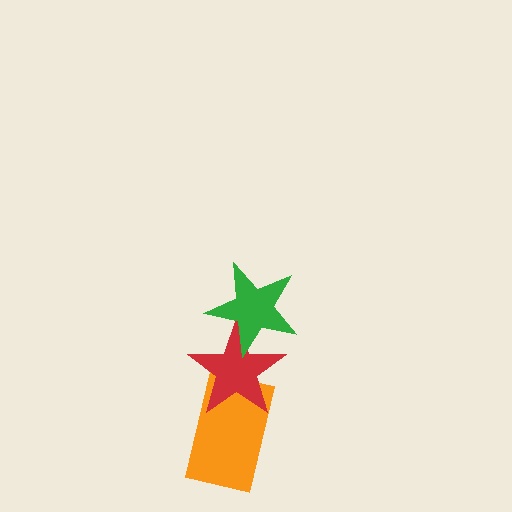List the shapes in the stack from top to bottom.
From top to bottom: the green star, the red star, the orange rectangle.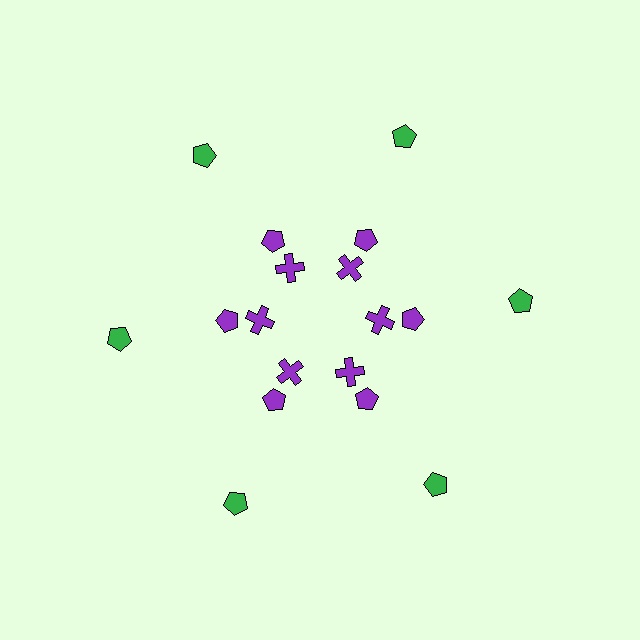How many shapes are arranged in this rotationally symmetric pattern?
There are 18 shapes, arranged in 6 groups of 3.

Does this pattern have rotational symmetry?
Yes, this pattern has 6-fold rotational symmetry. It looks the same after rotating 60 degrees around the center.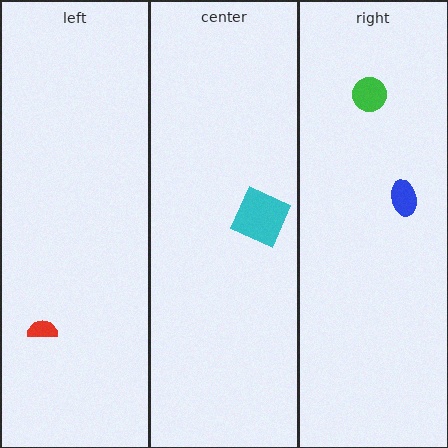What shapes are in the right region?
The green circle, the blue ellipse.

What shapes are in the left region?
The red semicircle.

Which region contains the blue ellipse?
The right region.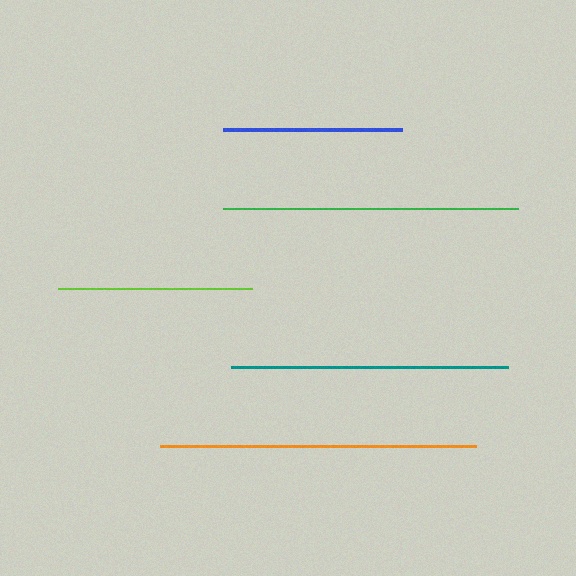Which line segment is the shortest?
The blue line is the shortest at approximately 180 pixels.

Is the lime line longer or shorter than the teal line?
The teal line is longer than the lime line.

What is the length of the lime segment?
The lime segment is approximately 194 pixels long.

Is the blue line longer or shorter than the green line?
The green line is longer than the blue line.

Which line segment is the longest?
The orange line is the longest at approximately 317 pixels.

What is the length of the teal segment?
The teal segment is approximately 277 pixels long.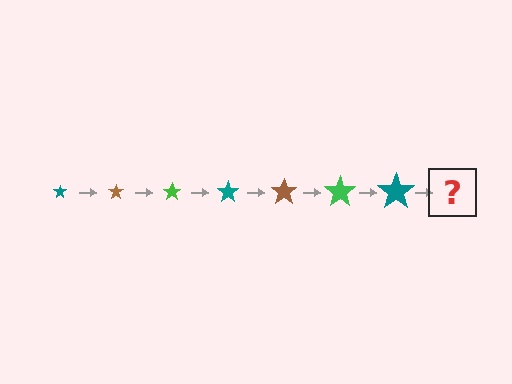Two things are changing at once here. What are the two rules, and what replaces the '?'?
The two rules are that the star grows larger each step and the color cycles through teal, brown, and green. The '?' should be a brown star, larger than the previous one.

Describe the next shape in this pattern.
It should be a brown star, larger than the previous one.